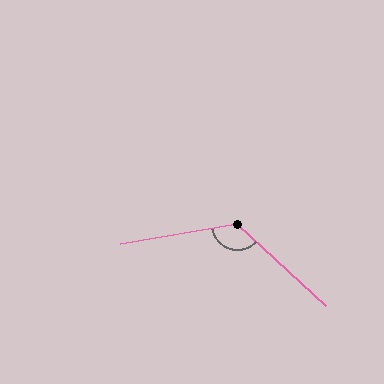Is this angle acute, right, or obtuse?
It is obtuse.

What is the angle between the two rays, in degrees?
Approximately 128 degrees.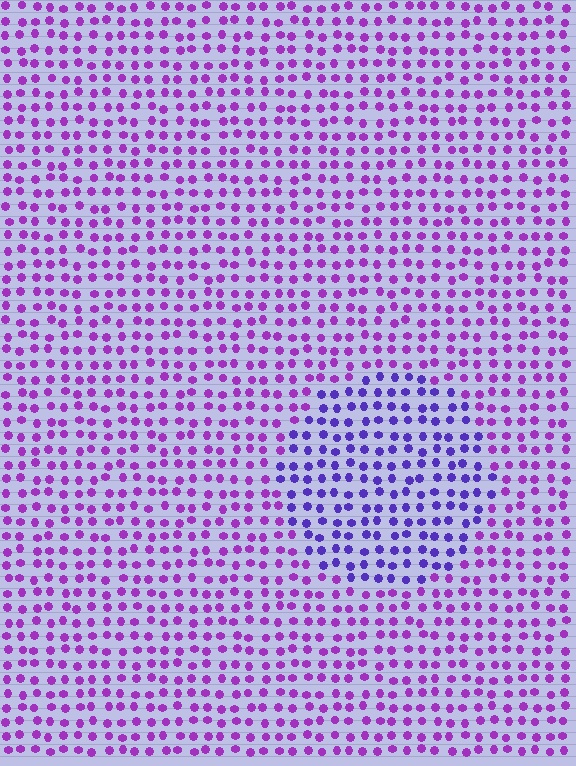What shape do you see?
I see a circle.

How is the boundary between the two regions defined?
The boundary is defined purely by a slight shift in hue (about 34 degrees). Spacing, size, and orientation are identical on both sides.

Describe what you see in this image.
The image is filled with small purple elements in a uniform arrangement. A circle-shaped region is visible where the elements are tinted to a slightly different hue, forming a subtle color boundary.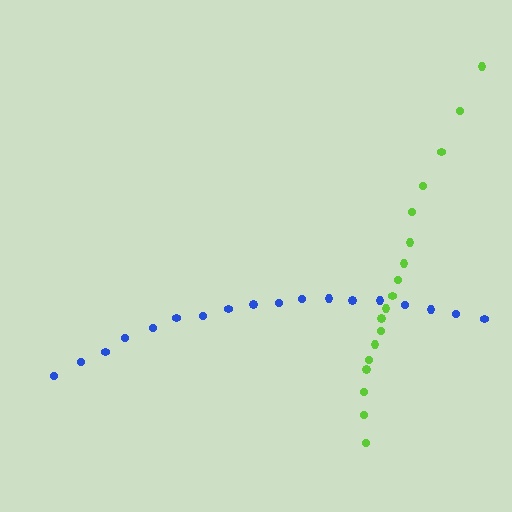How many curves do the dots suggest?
There are 2 distinct paths.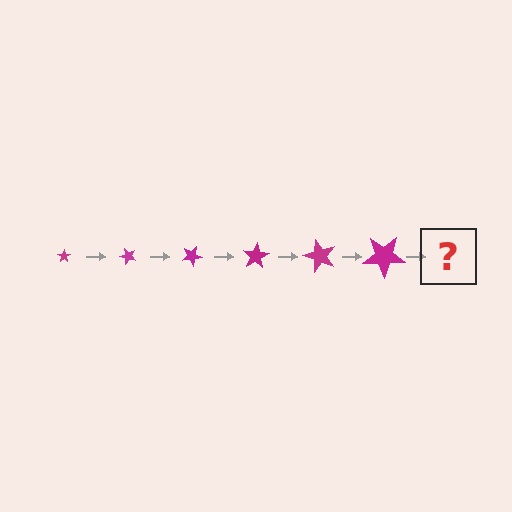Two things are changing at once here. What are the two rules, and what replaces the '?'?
The two rules are that the star grows larger each step and it rotates 50 degrees each step. The '?' should be a star, larger than the previous one and rotated 300 degrees from the start.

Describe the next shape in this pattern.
It should be a star, larger than the previous one and rotated 300 degrees from the start.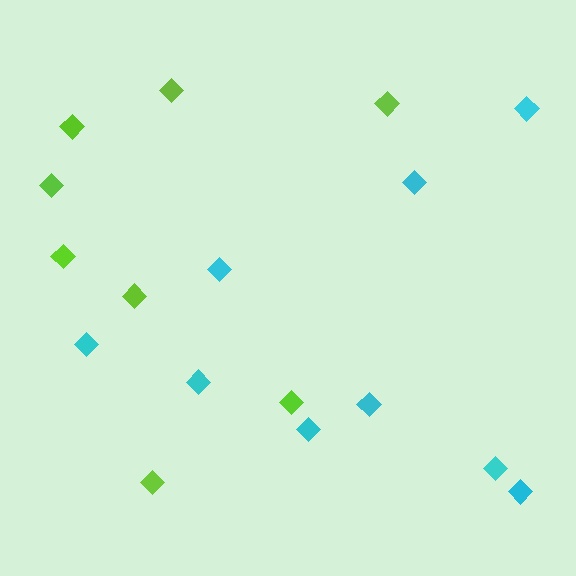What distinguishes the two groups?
There are 2 groups: one group of cyan diamonds (9) and one group of lime diamonds (8).